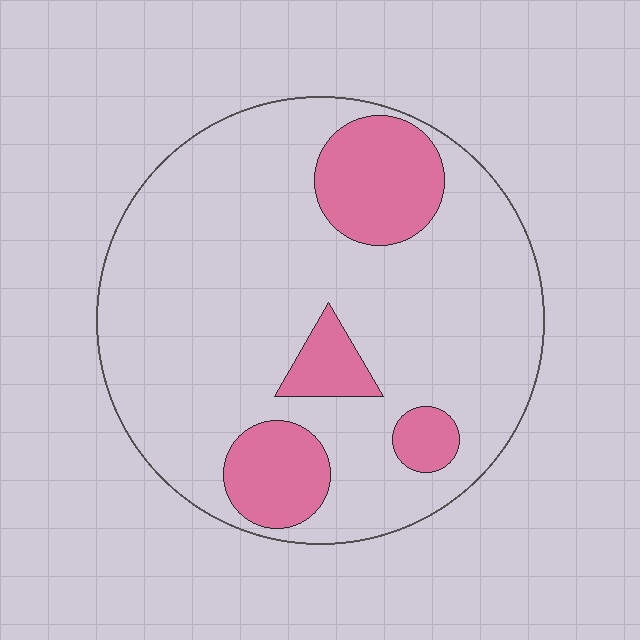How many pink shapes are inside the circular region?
4.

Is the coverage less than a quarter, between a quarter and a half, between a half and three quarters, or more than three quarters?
Less than a quarter.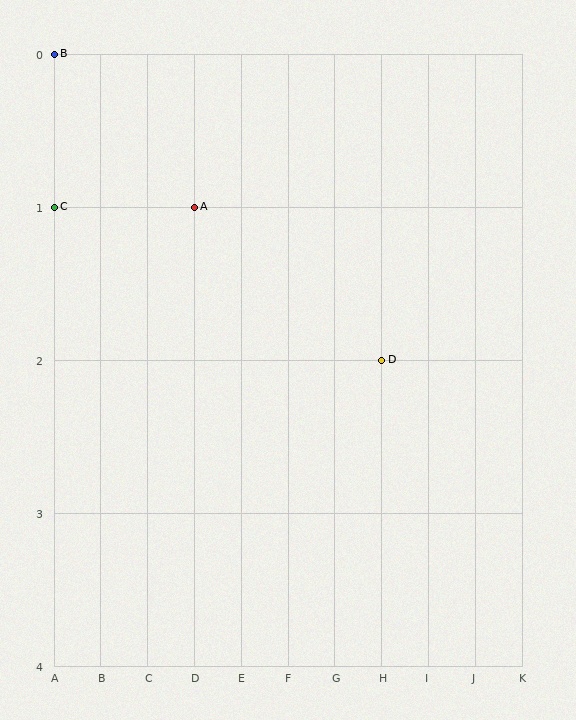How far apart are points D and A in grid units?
Points D and A are 4 columns and 1 row apart (about 4.1 grid units diagonally).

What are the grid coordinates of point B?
Point B is at grid coordinates (A, 0).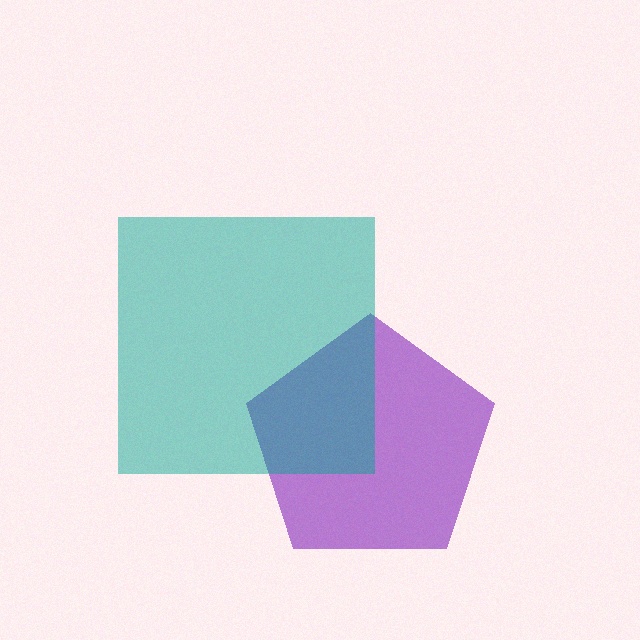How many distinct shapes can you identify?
There are 2 distinct shapes: a purple pentagon, a teal square.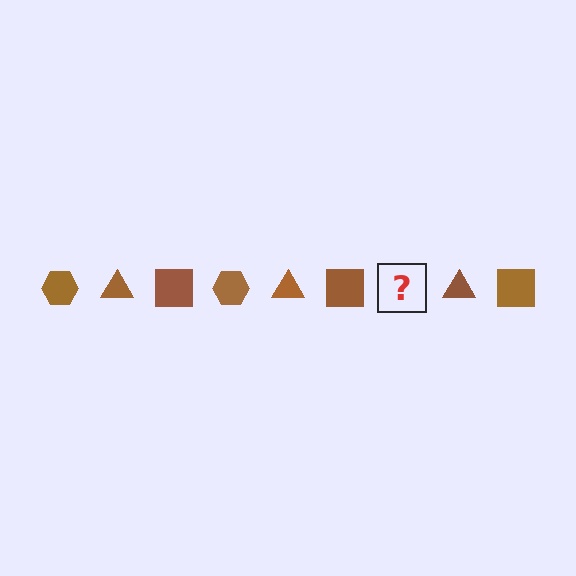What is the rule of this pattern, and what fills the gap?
The rule is that the pattern cycles through hexagon, triangle, square shapes in brown. The gap should be filled with a brown hexagon.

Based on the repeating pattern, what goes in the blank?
The blank should be a brown hexagon.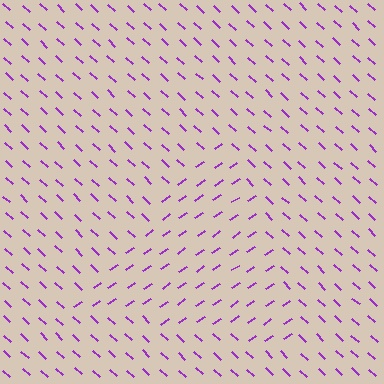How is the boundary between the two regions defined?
The boundary is defined purely by a change in line orientation (approximately 77 degrees difference). All lines are the same color and thickness.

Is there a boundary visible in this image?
Yes, there is a texture boundary formed by a change in line orientation.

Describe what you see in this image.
The image is filled with small purple line segments. A triangle region in the image has lines oriented differently from the surrounding lines, creating a visible texture boundary.